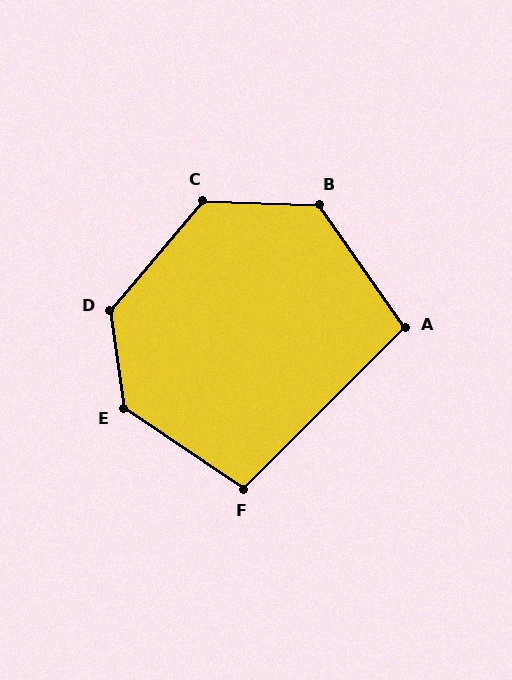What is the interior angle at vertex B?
Approximately 127 degrees (obtuse).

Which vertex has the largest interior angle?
D, at approximately 132 degrees.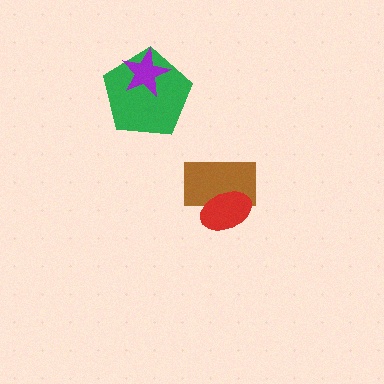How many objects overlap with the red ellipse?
1 object overlaps with the red ellipse.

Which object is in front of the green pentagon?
The purple star is in front of the green pentagon.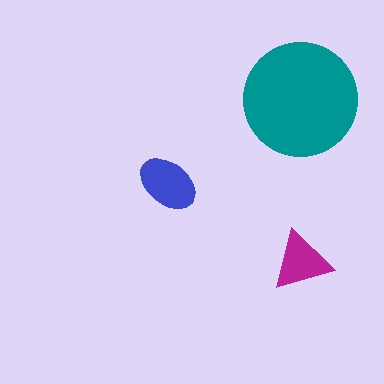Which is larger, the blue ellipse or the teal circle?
The teal circle.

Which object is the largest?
The teal circle.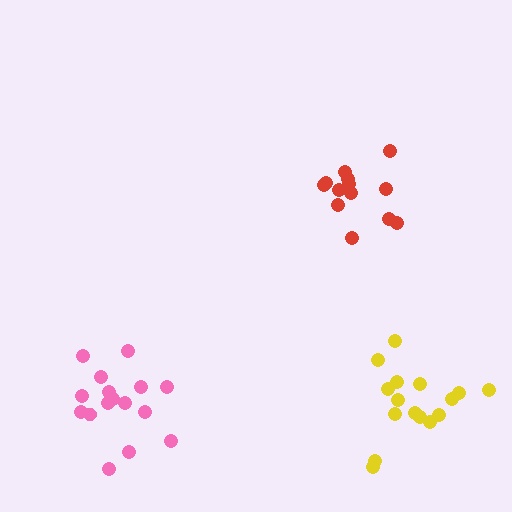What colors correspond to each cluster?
The clusters are colored: red, yellow, pink.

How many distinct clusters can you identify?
There are 3 distinct clusters.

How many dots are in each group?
Group 1: 13 dots, Group 2: 16 dots, Group 3: 16 dots (45 total).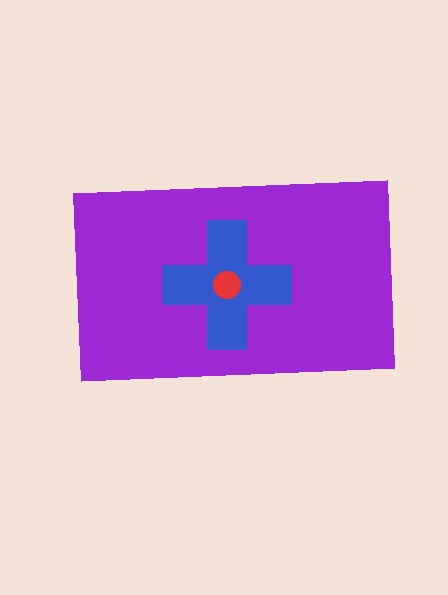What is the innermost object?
The red circle.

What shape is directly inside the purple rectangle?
The blue cross.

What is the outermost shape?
The purple rectangle.